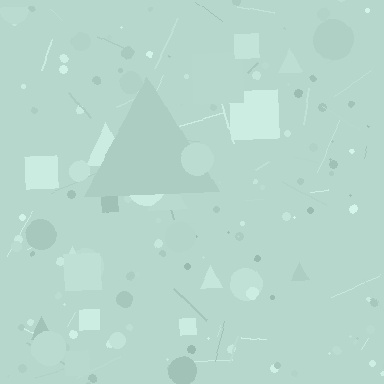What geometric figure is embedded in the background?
A triangle is embedded in the background.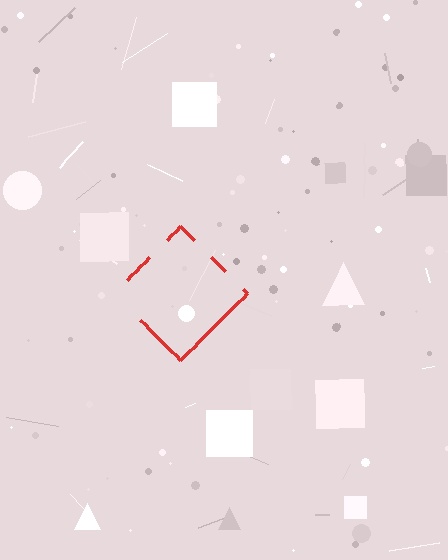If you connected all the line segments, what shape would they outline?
They would outline a diamond.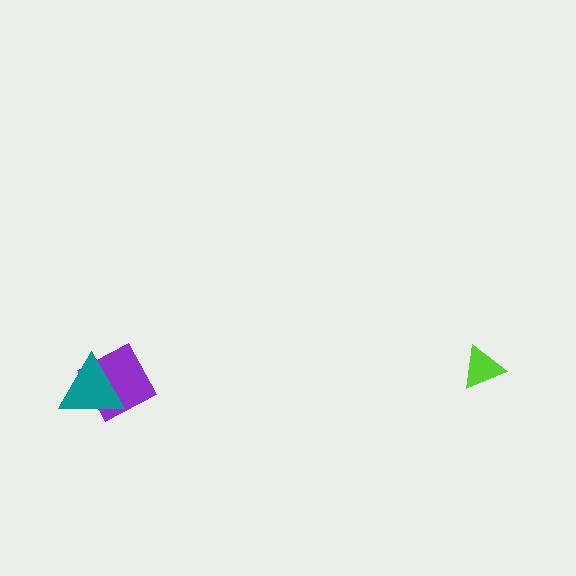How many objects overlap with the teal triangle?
1 object overlaps with the teal triangle.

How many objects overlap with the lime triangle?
0 objects overlap with the lime triangle.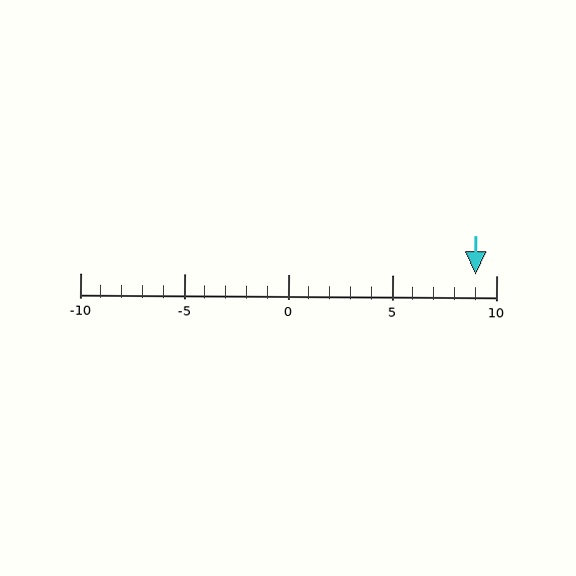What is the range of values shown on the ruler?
The ruler shows values from -10 to 10.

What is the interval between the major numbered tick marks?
The major tick marks are spaced 5 units apart.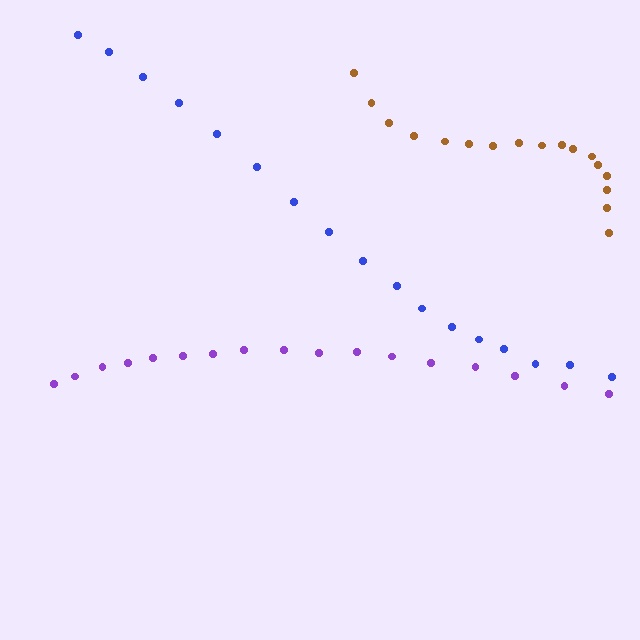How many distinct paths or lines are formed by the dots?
There are 3 distinct paths.